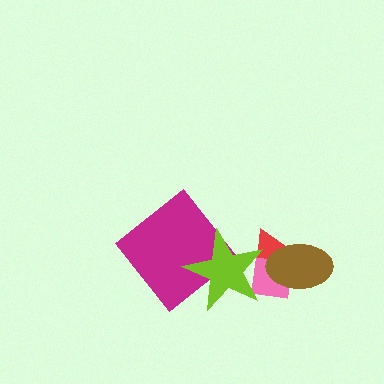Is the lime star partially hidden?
No, no other shape covers it.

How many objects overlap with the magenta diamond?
1 object overlaps with the magenta diamond.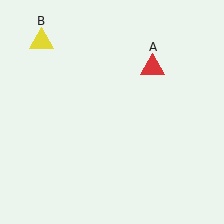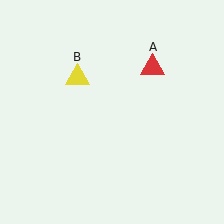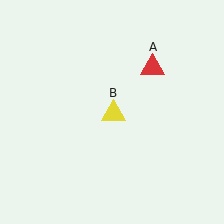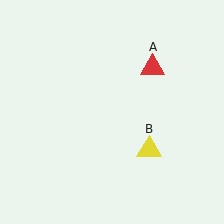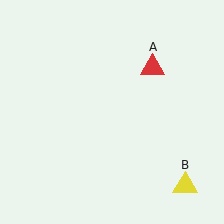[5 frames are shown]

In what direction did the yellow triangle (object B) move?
The yellow triangle (object B) moved down and to the right.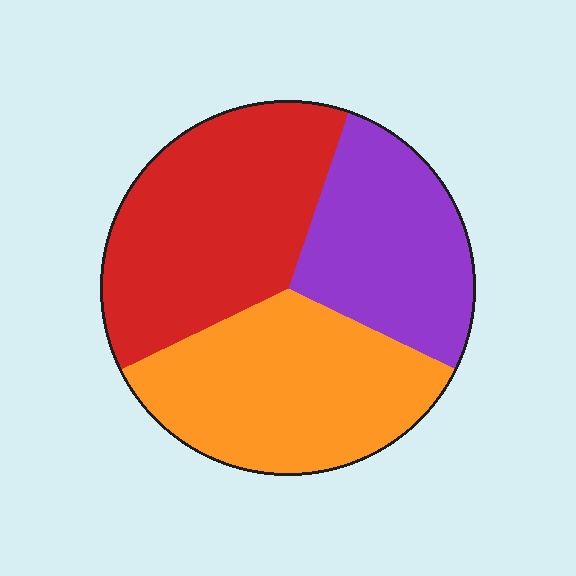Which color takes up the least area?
Purple, at roughly 25%.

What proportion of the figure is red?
Red takes up about three eighths (3/8) of the figure.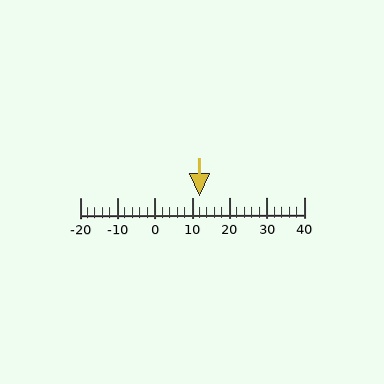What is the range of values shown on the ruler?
The ruler shows values from -20 to 40.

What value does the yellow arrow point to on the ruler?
The yellow arrow points to approximately 12.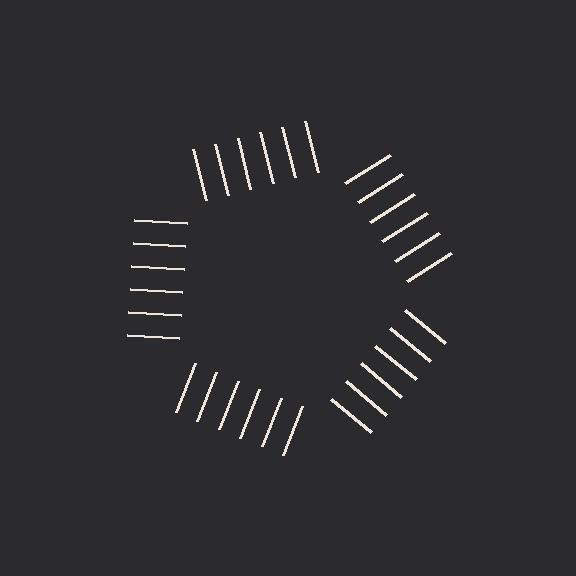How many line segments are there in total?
30 — 6 along each of the 5 edges.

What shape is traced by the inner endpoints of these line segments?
An illusory pentagon — the line segments terminate on its edges but no continuous stroke is drawn.